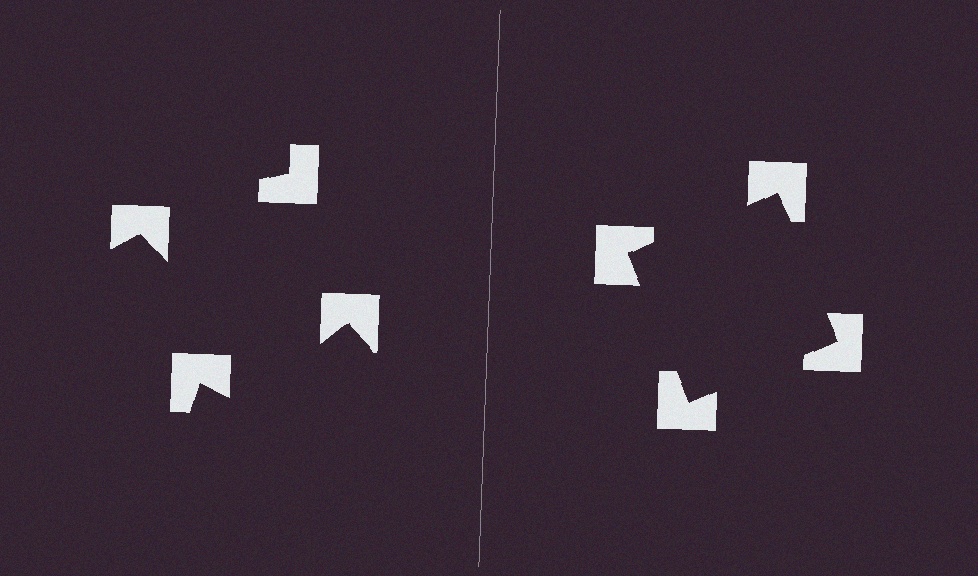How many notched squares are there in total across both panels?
8 — 4 on each side.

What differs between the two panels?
The notched squares are positioned identically on both sides; only the wedge orientations differ. On the right they align to a square; on the left they are misaligned.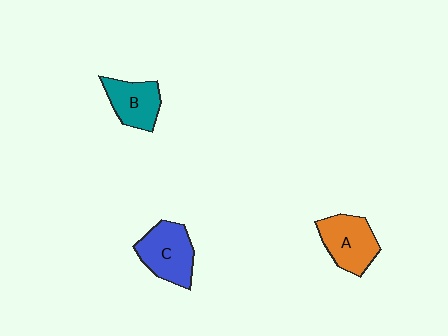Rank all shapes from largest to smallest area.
From largest to smallest: C (blue), A (orange), B (teal).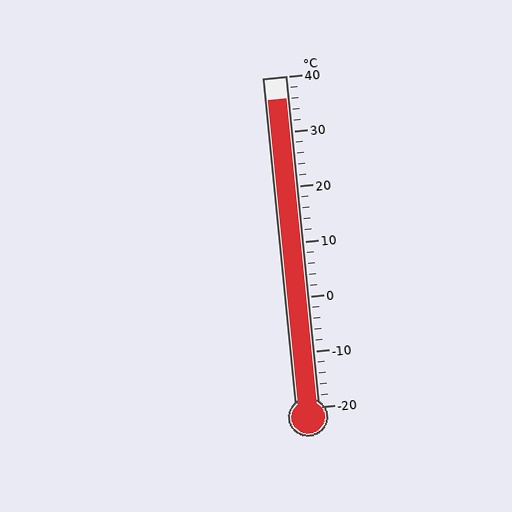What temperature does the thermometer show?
The thermometer shows approximately 36°C.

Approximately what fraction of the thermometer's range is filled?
The thermometer is filled to approximately 95% of its range.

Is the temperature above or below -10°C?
The temperature is above -10°C.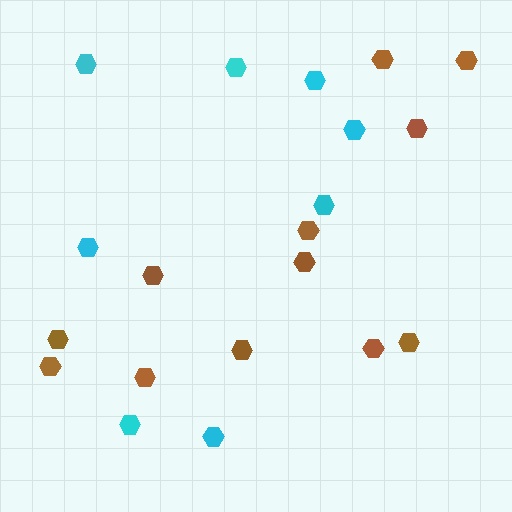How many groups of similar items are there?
There are 2 groups: one group of cyan hexagons (8) and one group of brown hexagons (12).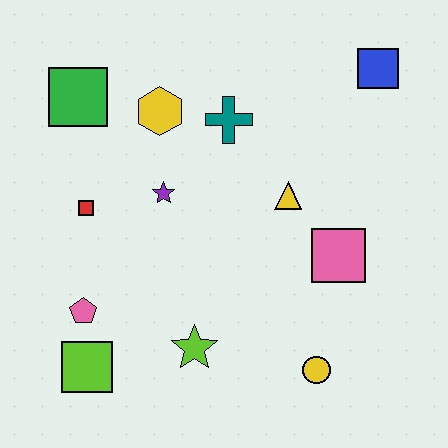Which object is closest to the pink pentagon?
The lime square is closest to the pink pentagon.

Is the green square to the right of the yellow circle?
No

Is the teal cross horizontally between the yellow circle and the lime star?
Yes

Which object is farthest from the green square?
The yellow circle is farthest from the green square.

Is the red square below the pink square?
No